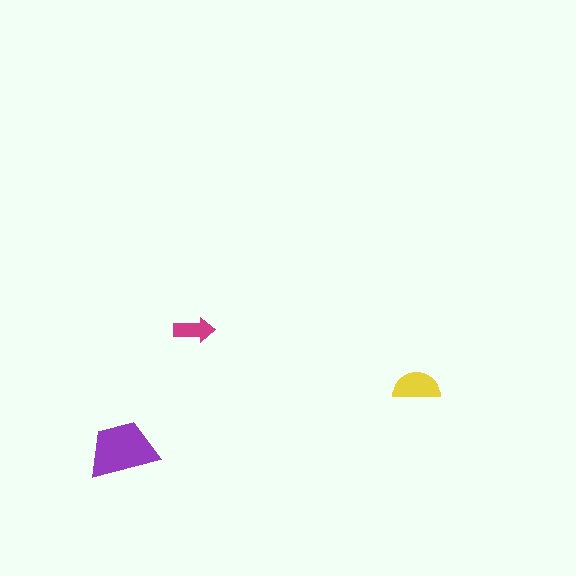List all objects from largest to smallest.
The purple trapezoid, the yellow semicircle, the magenta arrow.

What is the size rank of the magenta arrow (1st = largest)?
3rd.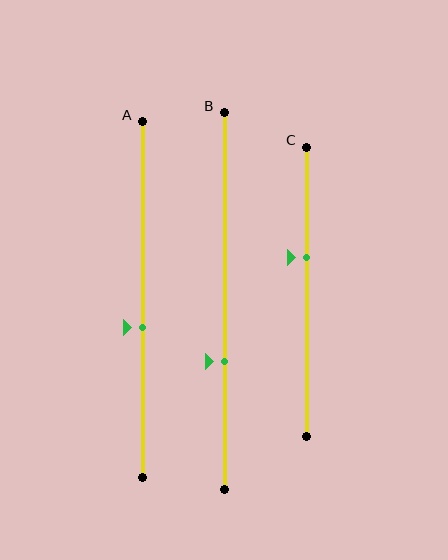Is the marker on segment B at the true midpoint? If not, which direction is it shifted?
No, the marker on segment B is shifted downward by about 16% of the segment length.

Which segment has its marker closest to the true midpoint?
Segment A has its marker closest to the true midpoint.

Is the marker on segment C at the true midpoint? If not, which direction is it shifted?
No, the marker on segment C is shifted upward by about 12% of the segment length.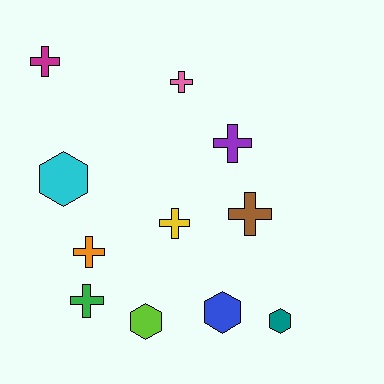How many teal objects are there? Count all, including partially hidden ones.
There is 1 teal object.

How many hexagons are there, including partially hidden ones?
There are 4 hexagons.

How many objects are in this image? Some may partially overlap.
There are 11 objects.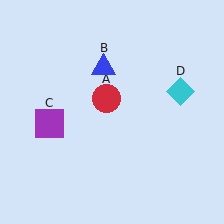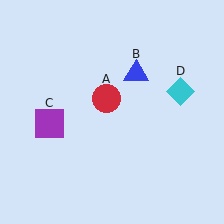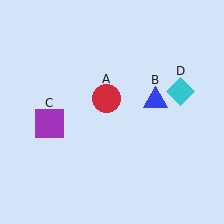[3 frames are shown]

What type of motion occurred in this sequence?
The blue triangle (object B) rotated clockwise around the center of the scene.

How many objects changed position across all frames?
1 object changed position: blue triangle (object B).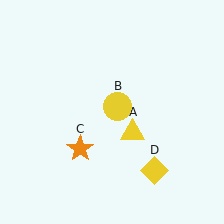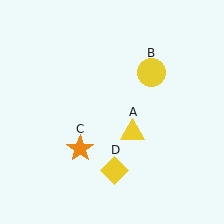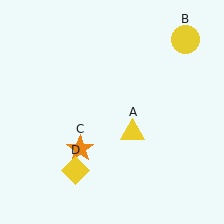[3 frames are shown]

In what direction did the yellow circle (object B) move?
The yellow circle (object B) moved up and to the right.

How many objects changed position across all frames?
2 objects changed position: yellow circle (object B), yellow diamond (object D).